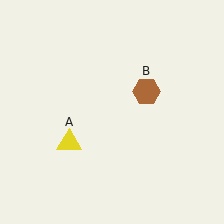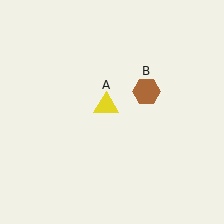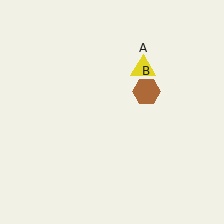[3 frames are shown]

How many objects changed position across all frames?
1 object changed position: yellow triangle (object A).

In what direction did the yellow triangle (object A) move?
The yellow triangle (object A) moved up and to the right.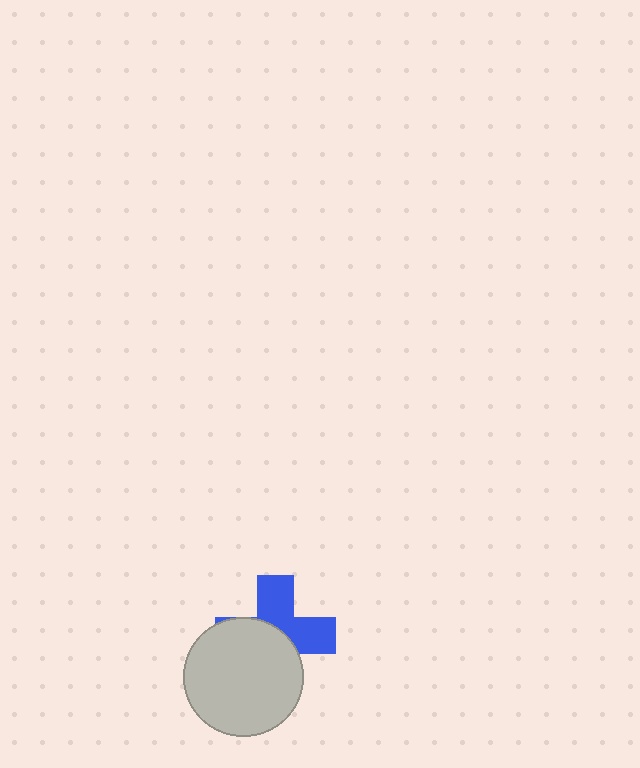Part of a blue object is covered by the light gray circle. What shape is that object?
It is a cross.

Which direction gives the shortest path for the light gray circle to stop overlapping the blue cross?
Moving toward the lower-left gives the shortest separation.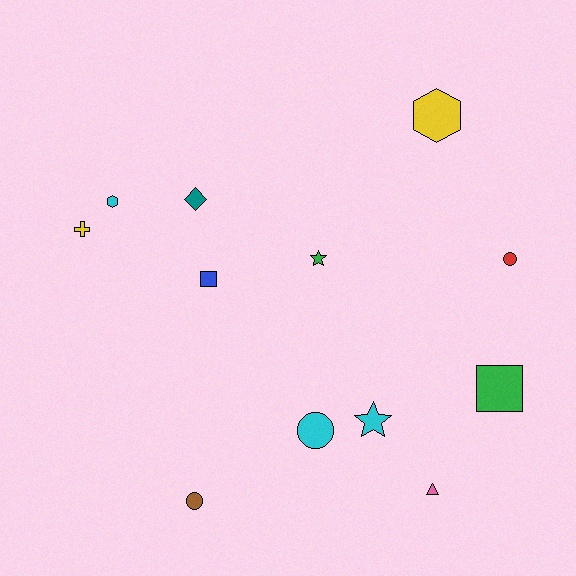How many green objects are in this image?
There are 2 green objects.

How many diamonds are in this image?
There is 1 diamond.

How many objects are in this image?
There are 12 objects.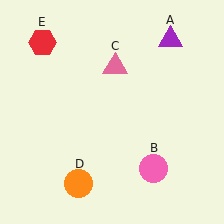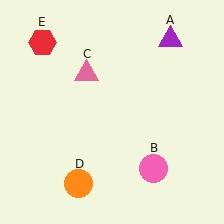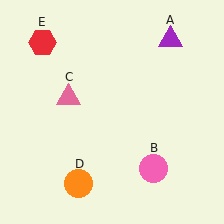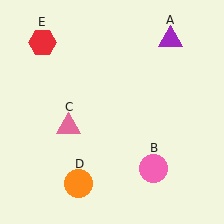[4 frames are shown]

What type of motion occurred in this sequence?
The pink triangle (object C) rotated counterclockwise around the center of the scene.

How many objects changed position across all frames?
1 object changed position: pink triangle (object C).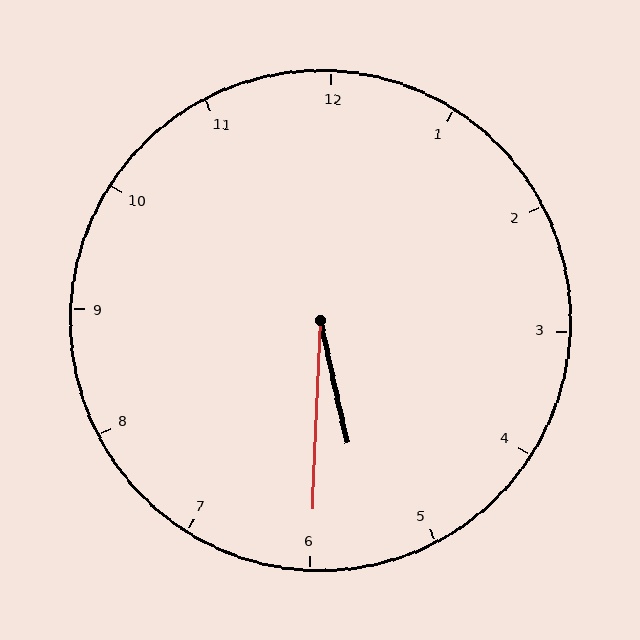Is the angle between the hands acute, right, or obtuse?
It is acute.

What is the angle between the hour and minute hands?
Approximately 15 degrees.